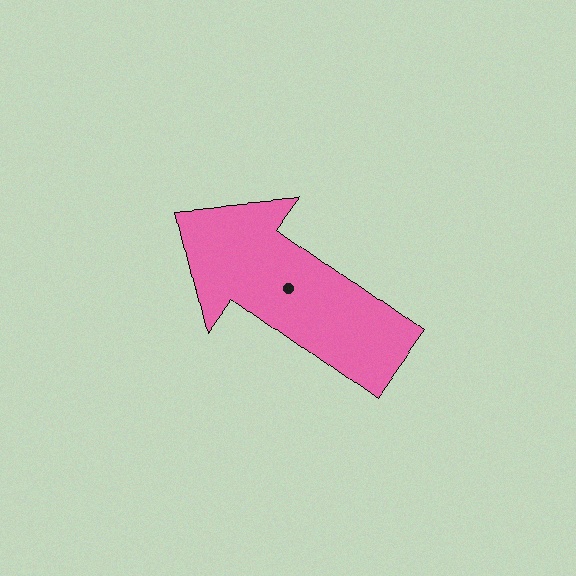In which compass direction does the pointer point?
Northwest.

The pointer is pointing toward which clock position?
Roughly 10 o'clock.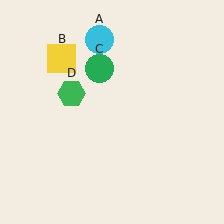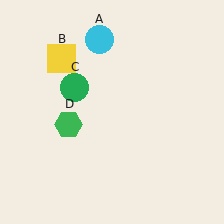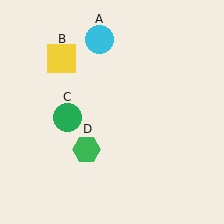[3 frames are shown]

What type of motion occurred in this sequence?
The green circle (object C), green hexagon (object D) rotated counterclockwise around the center of the scene.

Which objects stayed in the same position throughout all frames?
Cyan circle (object A) and yellow square (object B) remained stationary.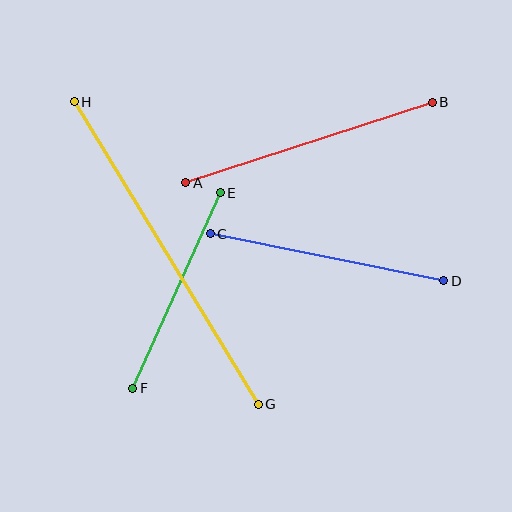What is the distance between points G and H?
The distance is approximately 354 pixels.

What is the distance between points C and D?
The distance is approximately 238 pixels.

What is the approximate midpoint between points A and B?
The midpoint is at approximately (309, 142) pixels.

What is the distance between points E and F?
The distance is approximately 214 pixels.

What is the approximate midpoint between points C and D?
The midpoint is at approximately (327, 257) pixels.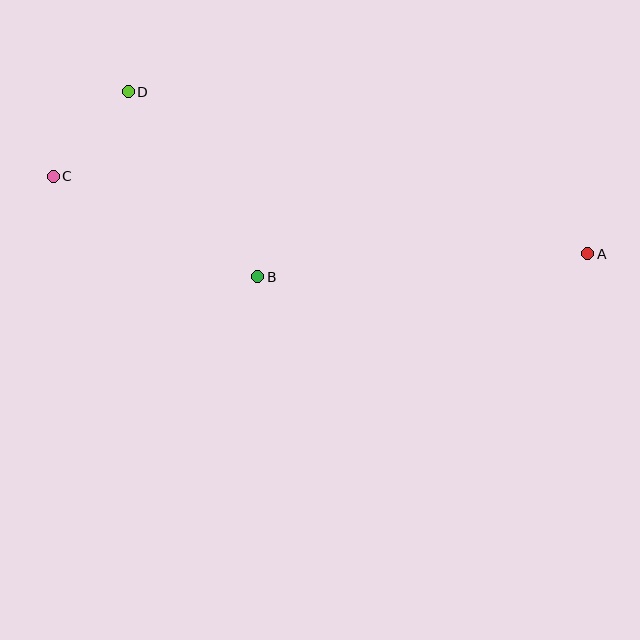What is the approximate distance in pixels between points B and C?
The distance between B and C is approximately 228 pixels.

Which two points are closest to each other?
Points C and D are closest to each other.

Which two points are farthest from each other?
Points A and C are farthest from each other.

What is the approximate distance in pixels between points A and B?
The distance between A and B is approximately 331 pixels.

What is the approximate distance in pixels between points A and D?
The distance between A and D is approximately 487 pixels.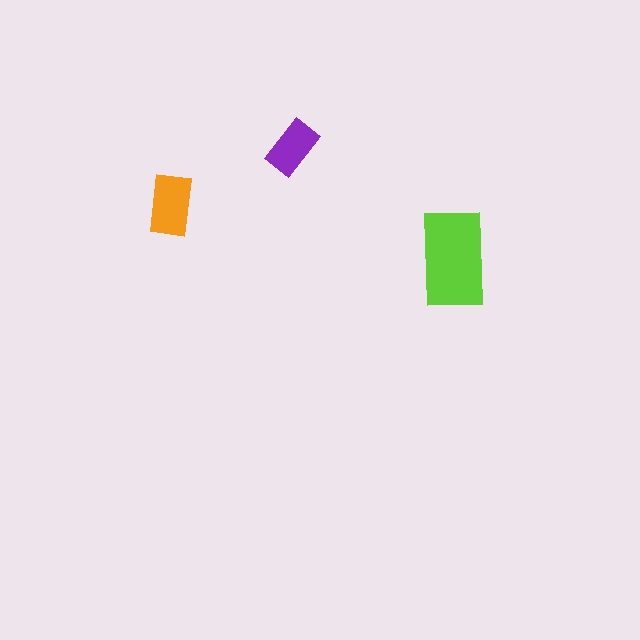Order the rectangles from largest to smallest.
the lime one, the orange one, the purple one.